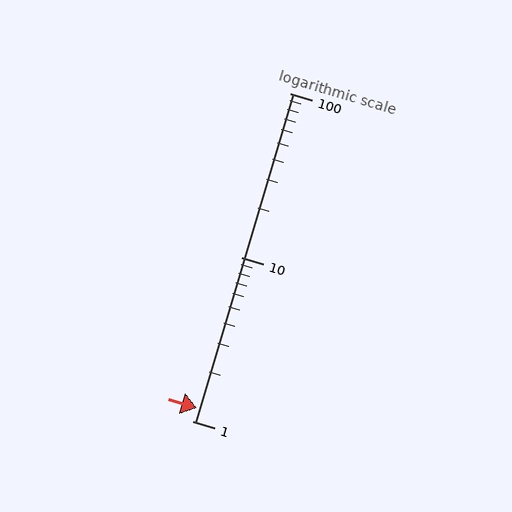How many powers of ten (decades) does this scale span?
The scale spans 2 decades, from 1 to 100.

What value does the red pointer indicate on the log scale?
The pointer indicates approximately 1.2.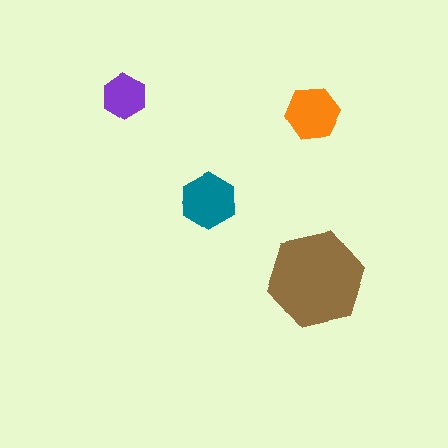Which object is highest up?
The purple hexagon is topmost.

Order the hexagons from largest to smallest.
the brown one, the teal one, the orange one, the purple one.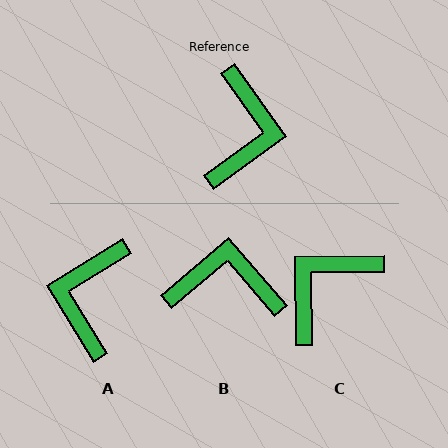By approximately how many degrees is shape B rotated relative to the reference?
Approximately 95 degrees counter-clockwise.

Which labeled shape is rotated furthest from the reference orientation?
A, about 176 degrees away.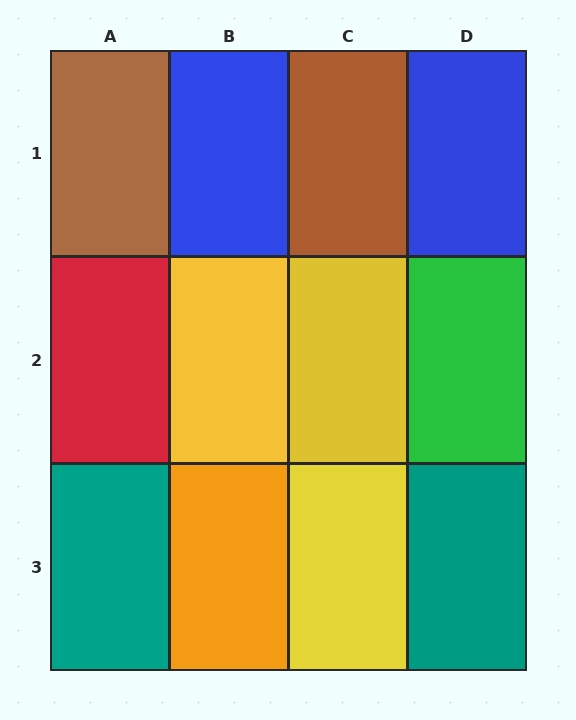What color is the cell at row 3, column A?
Teal.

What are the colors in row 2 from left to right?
Red, yellow, yellow, green.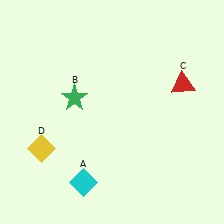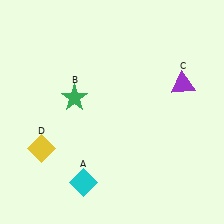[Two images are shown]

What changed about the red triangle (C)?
In Image 1, C is red. In Image 2, it changed to purple.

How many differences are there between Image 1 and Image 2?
There is 1 difference between the two images.